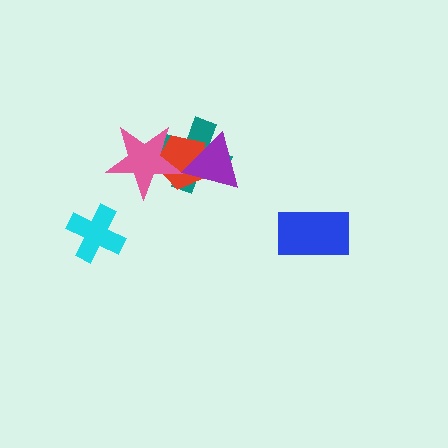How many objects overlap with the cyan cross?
0 objects overlap with the cyan cross.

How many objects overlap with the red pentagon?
3 objects overlap with the red pentagon.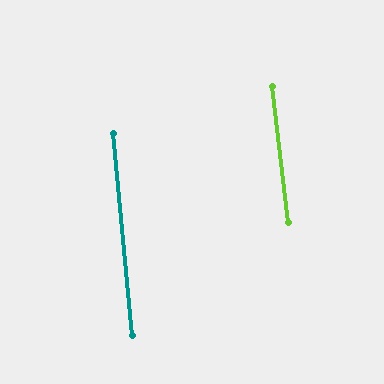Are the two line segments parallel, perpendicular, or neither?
Parallel — their directions differ by only 1.7°.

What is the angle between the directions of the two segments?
Approximately 2 degrees.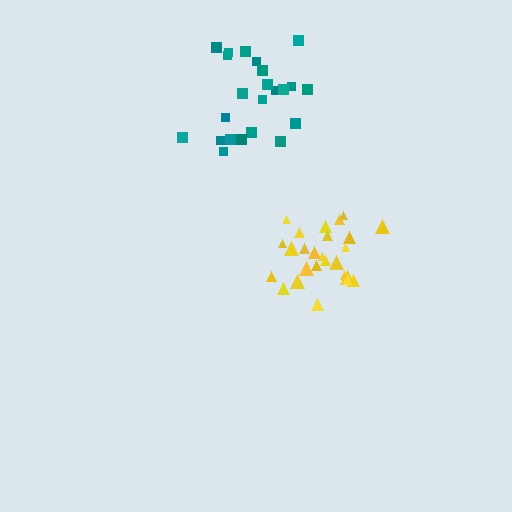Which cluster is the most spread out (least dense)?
Teal.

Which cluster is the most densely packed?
Yellow.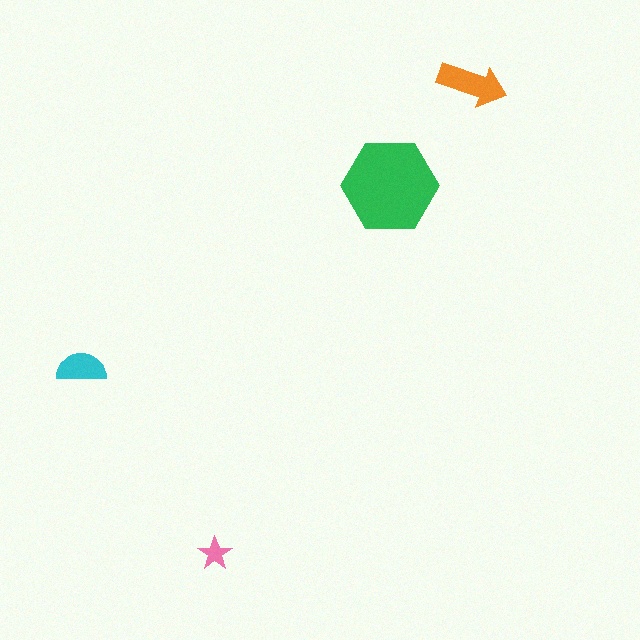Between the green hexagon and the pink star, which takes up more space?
The green hexagon.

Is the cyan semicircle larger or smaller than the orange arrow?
Smaller.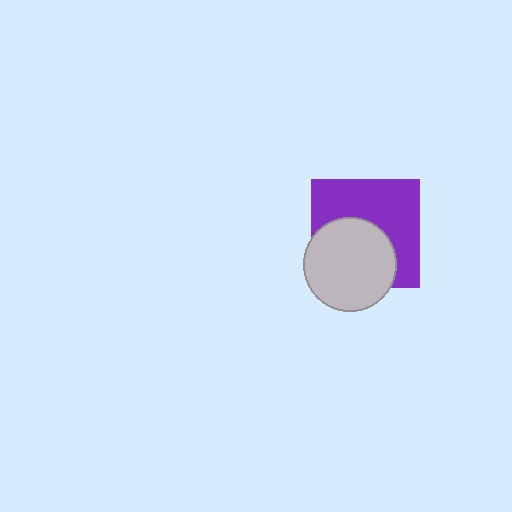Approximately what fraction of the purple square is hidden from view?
Roughly 45% of the purple square is hidden behind the light gray circle.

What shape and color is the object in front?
The object in front is a light gray circle.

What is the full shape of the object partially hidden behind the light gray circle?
The partially hidden object is a purple square.